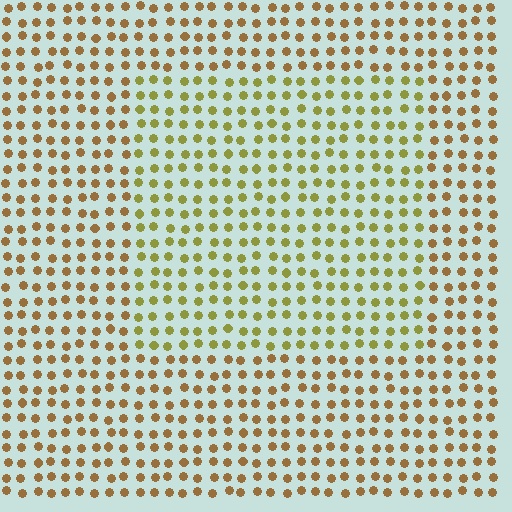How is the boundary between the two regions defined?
The boundary is defined purely by a slight shift in hue (about 33 degrees). Spacing, size, and orientation are identical on both sides.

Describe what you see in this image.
The image is filled with small brown elements in a uniform arrangement. A rectangle-shaped region is visible where the elements are tinted to a slightly different hue, forming a subtle color boundary.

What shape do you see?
I see a rectangle.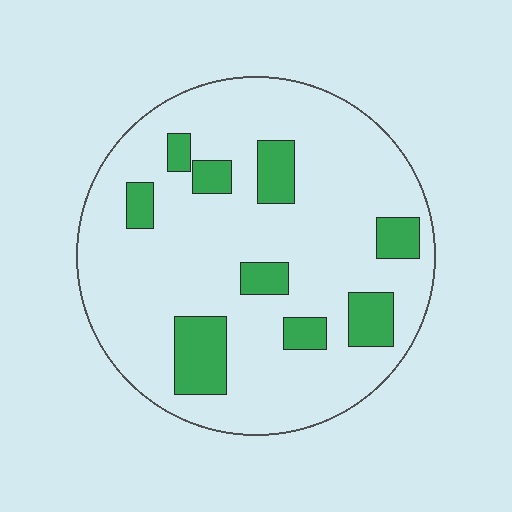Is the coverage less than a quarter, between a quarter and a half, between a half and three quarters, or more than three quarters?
Less than a quarter.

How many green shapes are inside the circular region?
9.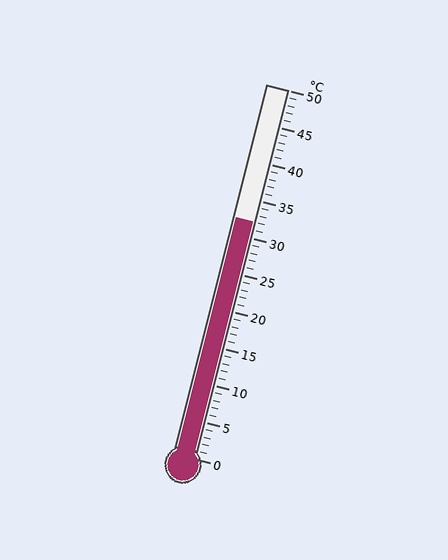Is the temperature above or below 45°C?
The temperature is below 45°C.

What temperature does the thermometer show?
The thermometer shows approximately 32°C.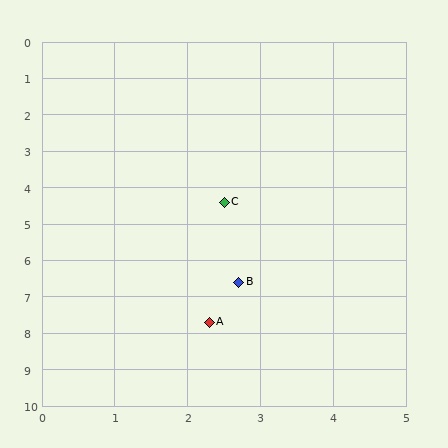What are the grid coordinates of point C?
Point C is at approximately (2.5, 4.4).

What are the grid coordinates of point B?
Point B is at approximately (2.7, 6.6).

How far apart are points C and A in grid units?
Points C and A are about 3.3 grid units apart.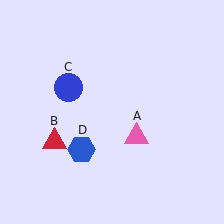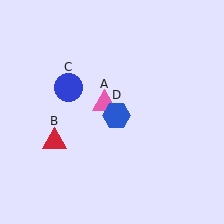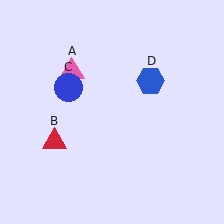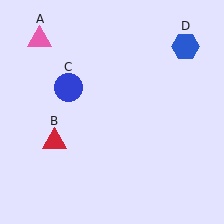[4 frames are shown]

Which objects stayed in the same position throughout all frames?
Red triangle (object B) and blue circle (object C) remained stationary.